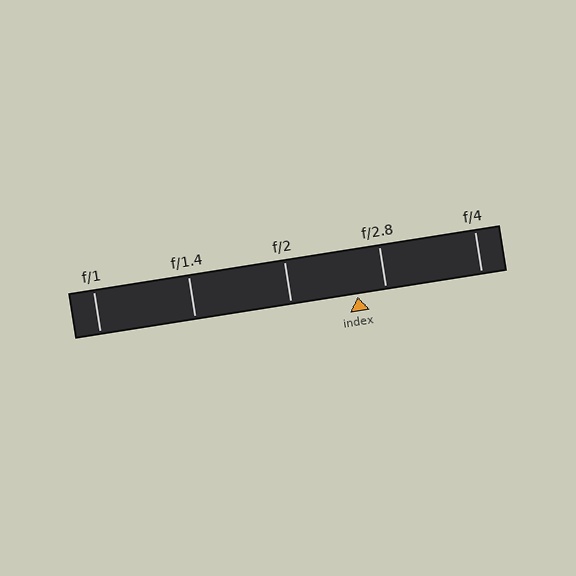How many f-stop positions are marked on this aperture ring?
There are 5 f-stop positions marked.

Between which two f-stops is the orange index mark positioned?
The index mark is between f/2 and f/2.8.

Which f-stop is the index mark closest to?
The index mark is closest to f/2.8.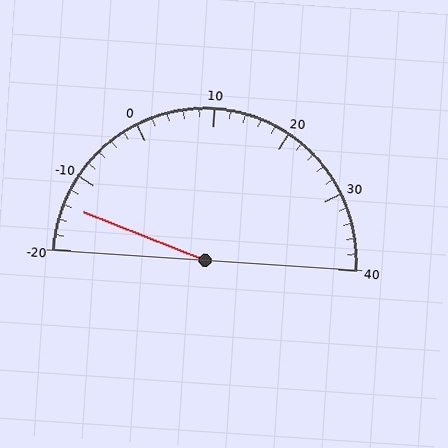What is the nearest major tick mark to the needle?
The nearest major tick mark is -10.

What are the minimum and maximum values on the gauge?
The gauge ranges from -20 to 40.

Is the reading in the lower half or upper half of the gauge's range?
The reading is in the lower half of the range (-20 to 40).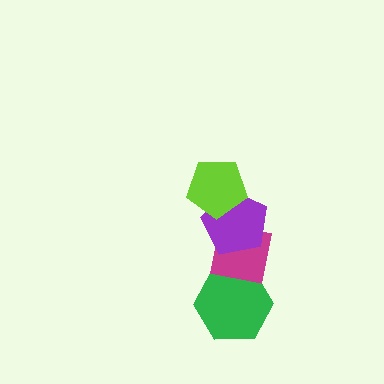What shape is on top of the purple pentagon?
The lime pentagon is on top of the purple pentagon.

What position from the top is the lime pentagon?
The lime pentagon is 1st from the top.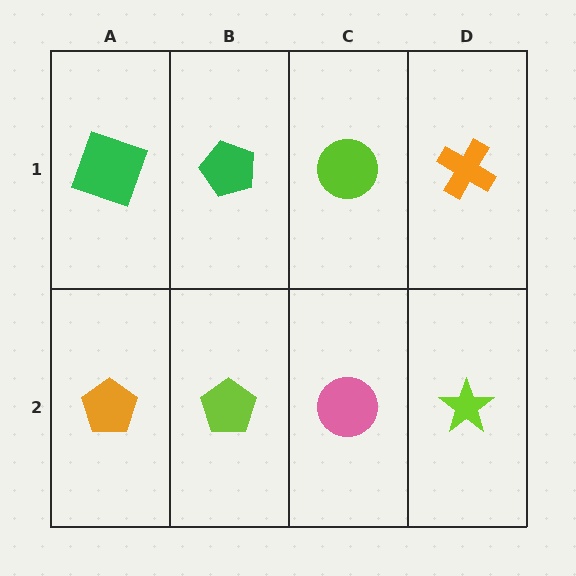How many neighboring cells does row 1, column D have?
2.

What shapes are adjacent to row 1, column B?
A lime pentagon (row 2, column B), a green square (row 1, column A), a lime circle (row 1, column C).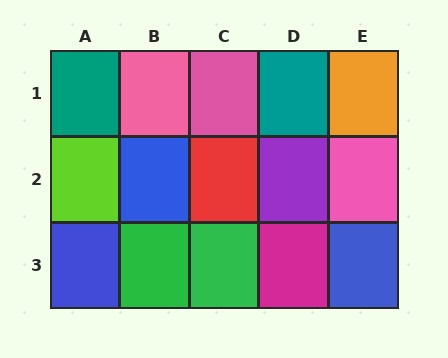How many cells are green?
2 cells are green.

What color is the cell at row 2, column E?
Pink.